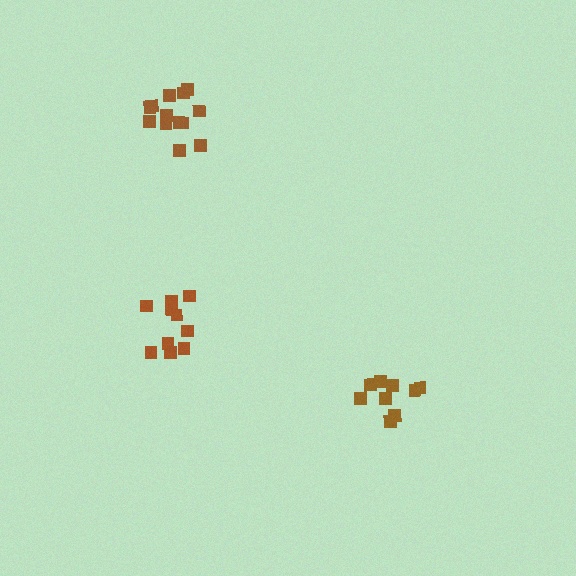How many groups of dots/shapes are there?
There are 3 groups.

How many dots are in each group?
Group 1: 9 dots, Group 2: 10 dots, Group 3: 13 dots (32 total).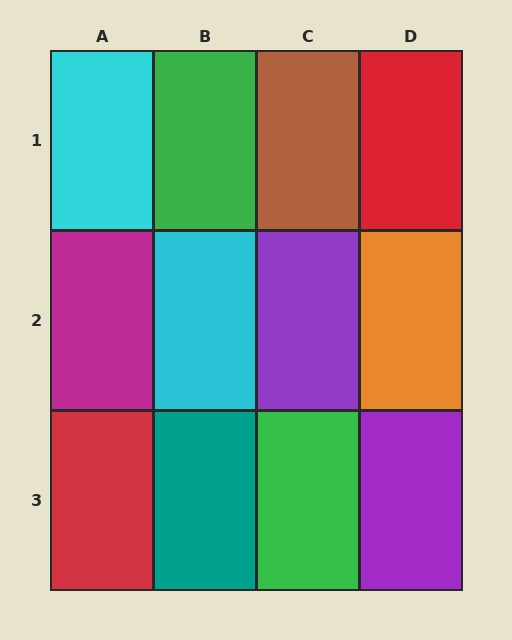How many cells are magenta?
1 cell is magenta.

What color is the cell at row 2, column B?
Cyan.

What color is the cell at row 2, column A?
Magenta.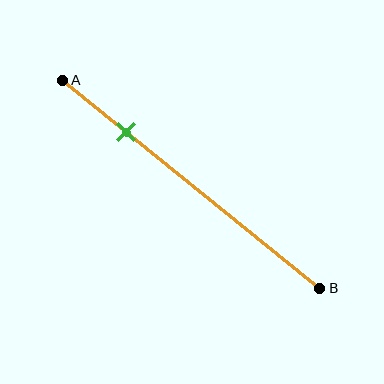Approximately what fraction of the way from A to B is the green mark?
The green mark is approximately 25% of the way from A to B.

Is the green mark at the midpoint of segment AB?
No, the mark is at about 25% from A, not at the 50% midpoint.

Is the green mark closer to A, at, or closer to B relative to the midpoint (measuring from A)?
The green mark is closer to point A than the midpoint of segment AB.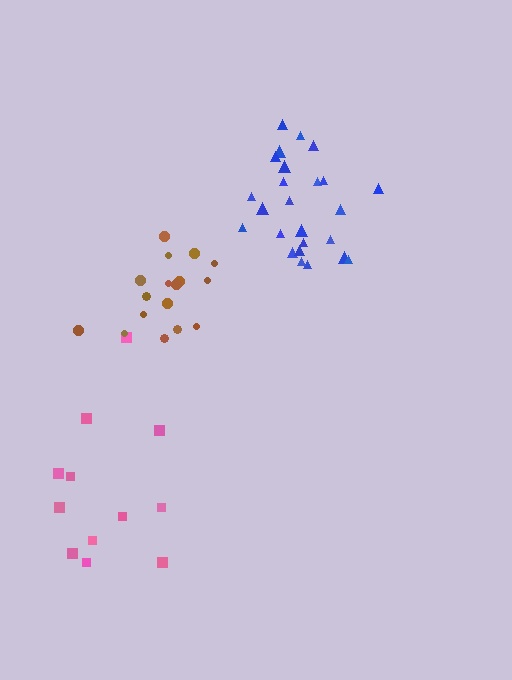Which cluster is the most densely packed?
Blue.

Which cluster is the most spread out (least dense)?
Pink.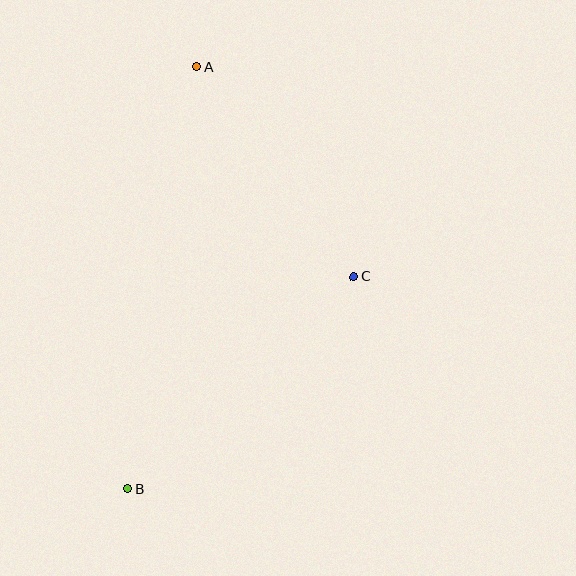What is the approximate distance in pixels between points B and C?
The distance between B and C is approximately 310 pixels.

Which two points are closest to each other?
Points A and C are closest to each other.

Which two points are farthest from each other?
Points A and B are farthest from each other.